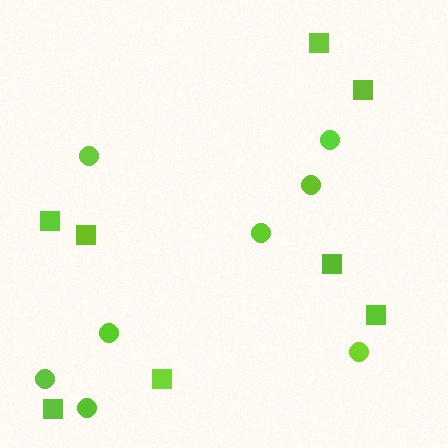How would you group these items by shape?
There are 2 groups: one group of circles (8) and one group of squares (8).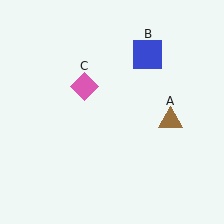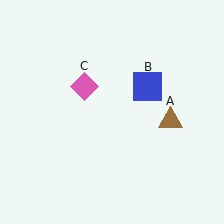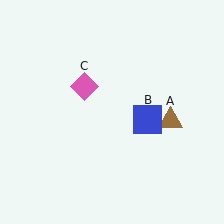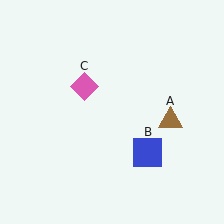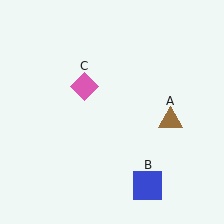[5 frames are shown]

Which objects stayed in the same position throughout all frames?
Brown triangle (object A) and pink diamond (object C) remained stationary.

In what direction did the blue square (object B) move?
The blue square (object B) moved down.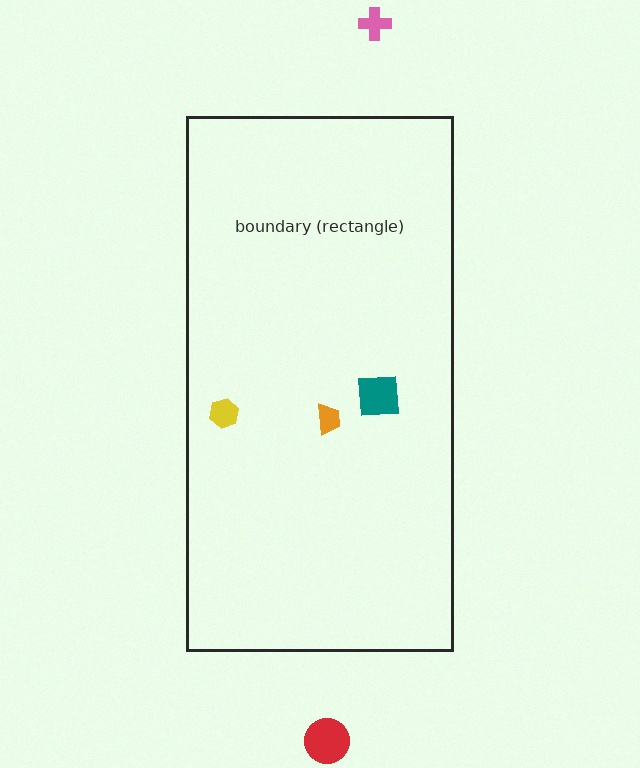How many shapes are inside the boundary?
3 inside, 2 outside.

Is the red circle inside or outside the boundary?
Outside.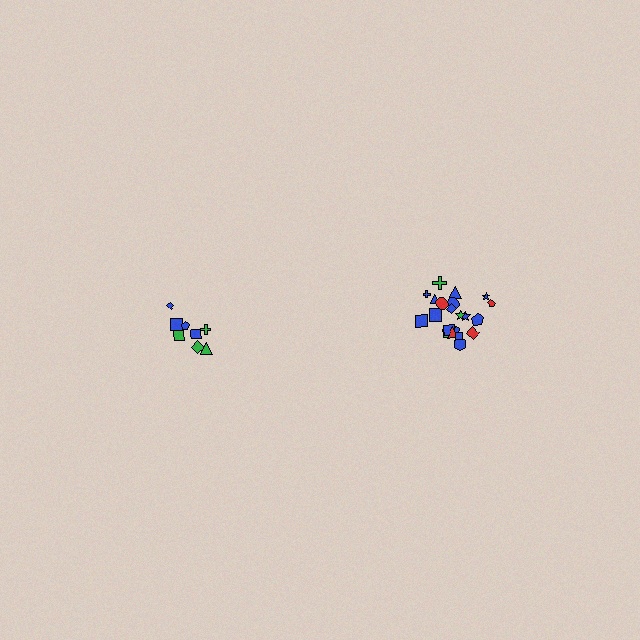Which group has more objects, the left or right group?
The right group.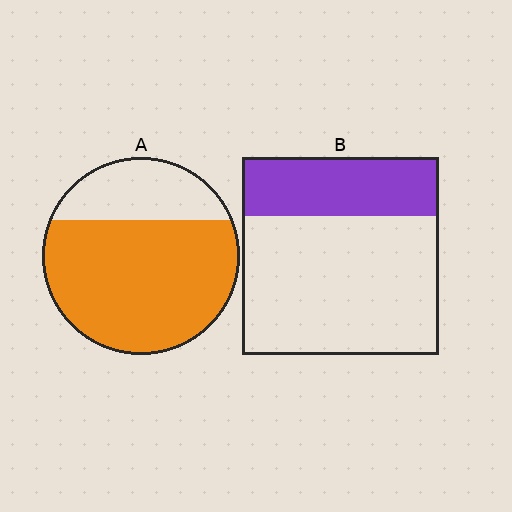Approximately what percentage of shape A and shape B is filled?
A is approximately 75% and B is approximately 30%.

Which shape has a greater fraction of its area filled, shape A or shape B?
Shape A.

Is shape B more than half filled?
No.